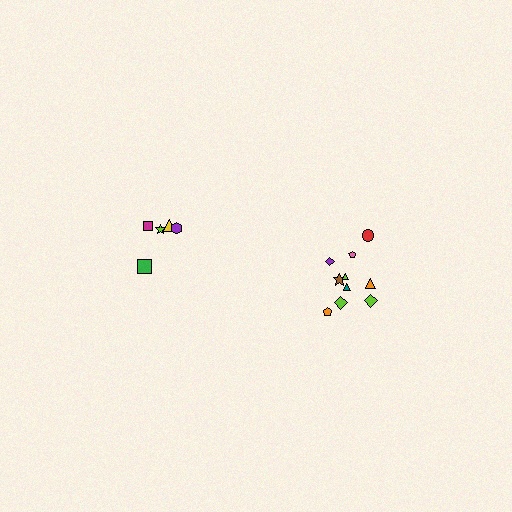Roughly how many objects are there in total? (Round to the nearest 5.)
Roughly 15 objects in total.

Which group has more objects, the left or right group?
The right group.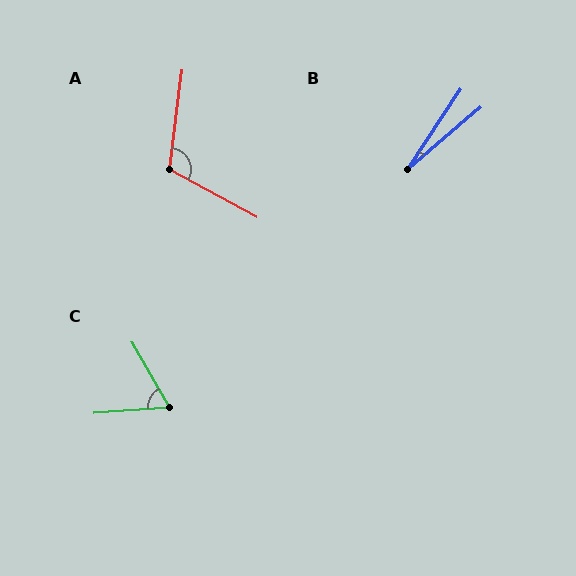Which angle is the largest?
A, at approximately 112 degrees.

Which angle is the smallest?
B, at approximately 16 degrees.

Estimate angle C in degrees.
Approximately 64 degrees.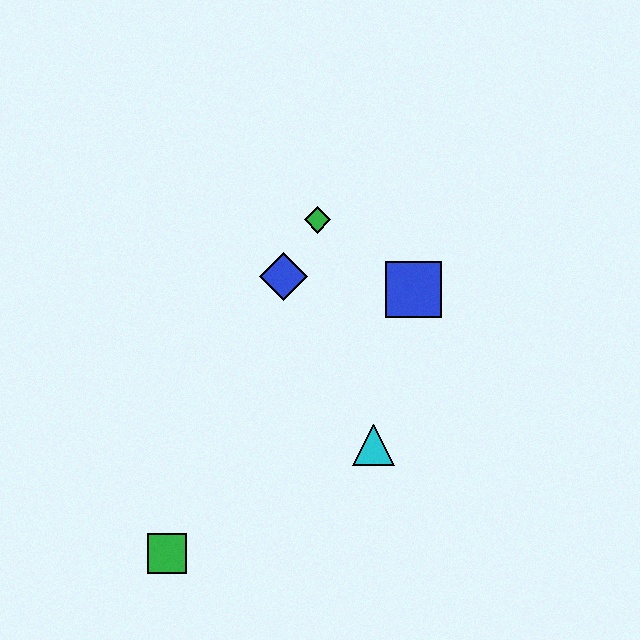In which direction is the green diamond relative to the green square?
The green diamond is above the green square.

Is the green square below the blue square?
Yes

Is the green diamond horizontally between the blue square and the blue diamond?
Yes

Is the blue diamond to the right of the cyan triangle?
No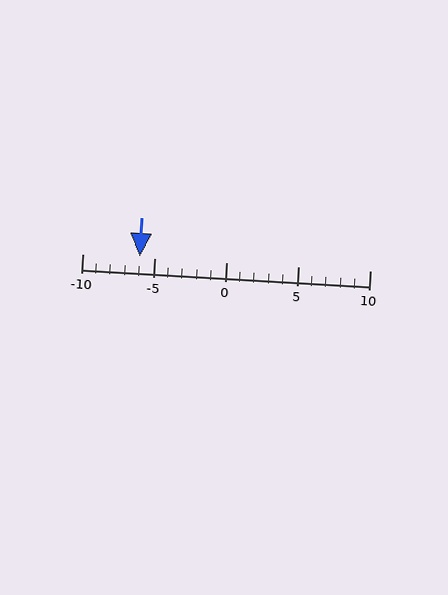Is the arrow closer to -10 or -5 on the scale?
The arrow is closer to -5.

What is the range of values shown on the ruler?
The ruler shows values from -10 to 10.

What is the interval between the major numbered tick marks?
The major tick marks are spaced 5 units apart.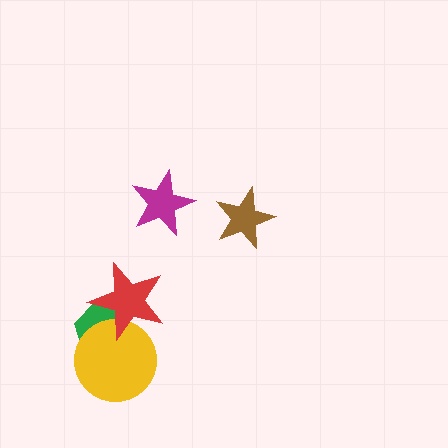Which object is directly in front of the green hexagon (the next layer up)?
The yellow circle is directly in front of the green hexagon.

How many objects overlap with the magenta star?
0 objects overlap with the magenta star.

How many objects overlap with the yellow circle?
2 objects overlap with the yellow circle.